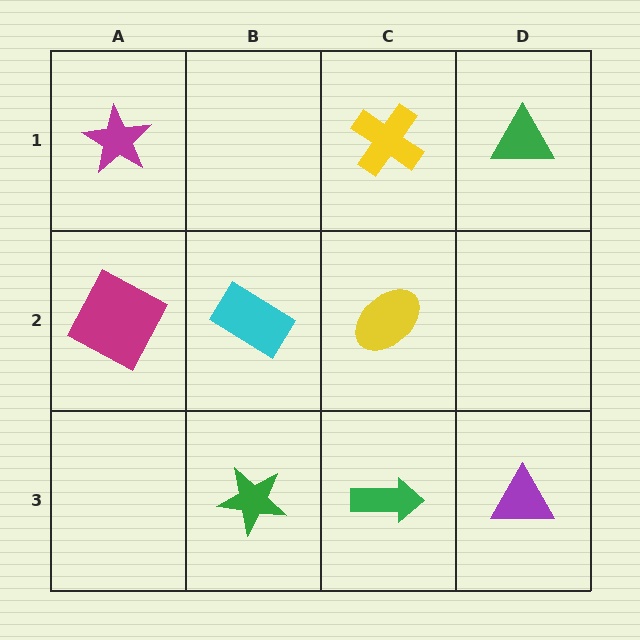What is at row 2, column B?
A cyan rectangle.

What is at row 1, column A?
A magenta star.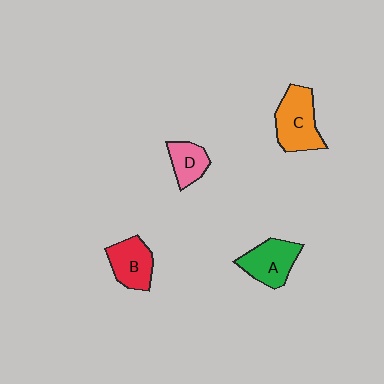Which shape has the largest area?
Shape C (orange).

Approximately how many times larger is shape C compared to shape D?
Approximately 1.7 times.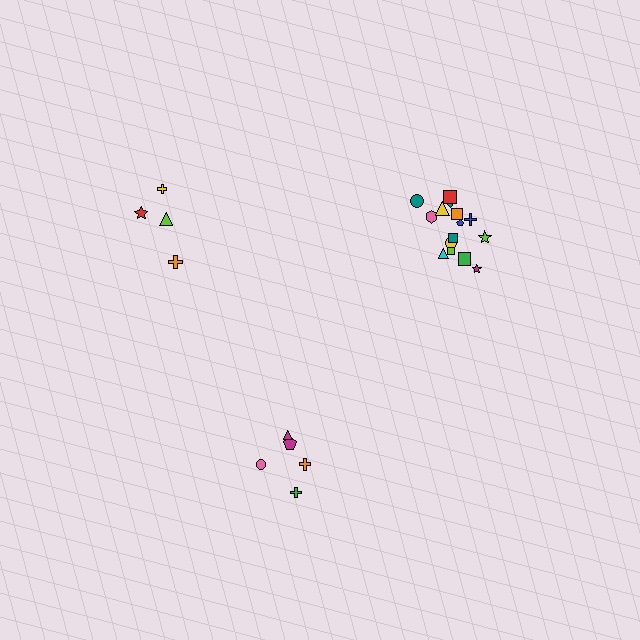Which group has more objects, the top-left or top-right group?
The top-right group.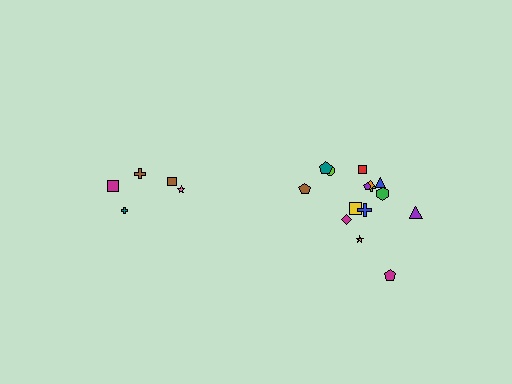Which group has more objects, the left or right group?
The right group.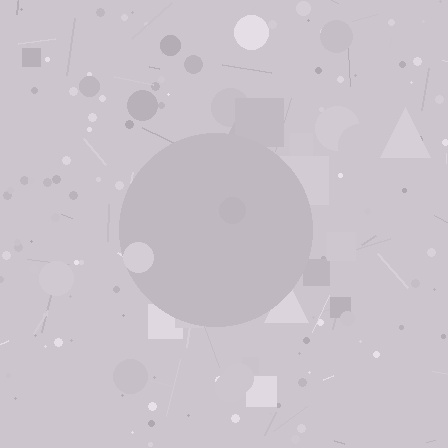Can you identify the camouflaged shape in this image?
The camouflaged shape is a circle.